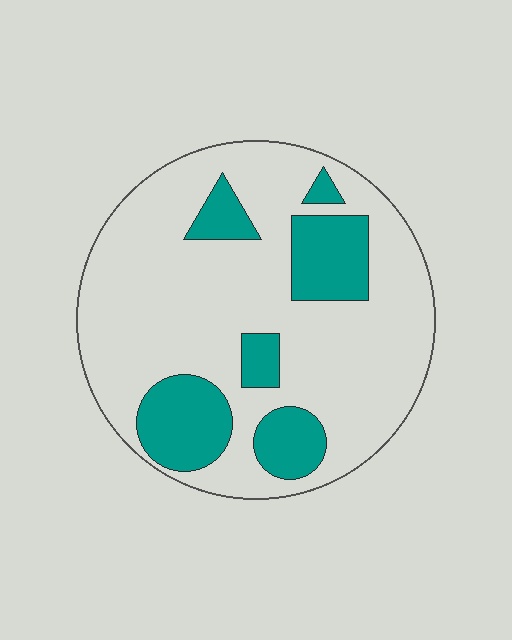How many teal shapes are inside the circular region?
6.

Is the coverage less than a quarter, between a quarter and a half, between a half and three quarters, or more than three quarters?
Less than a quarter.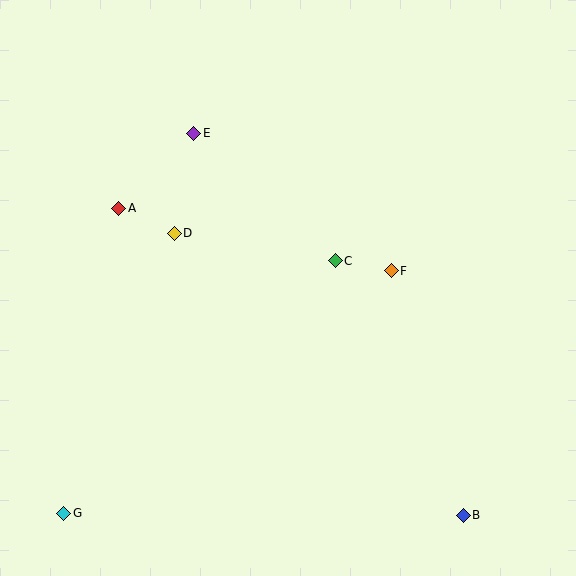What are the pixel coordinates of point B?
Point B is at (463, 515).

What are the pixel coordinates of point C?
Point C is at (335, 261).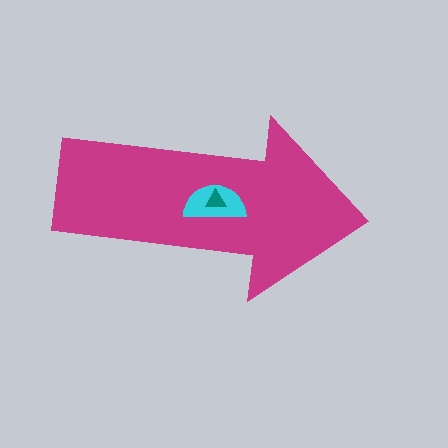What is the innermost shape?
The teal triangle.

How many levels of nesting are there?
3.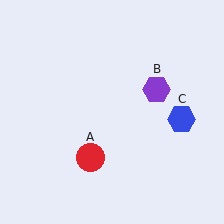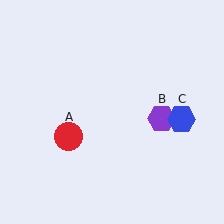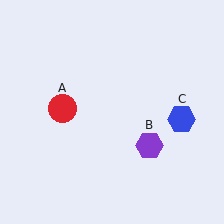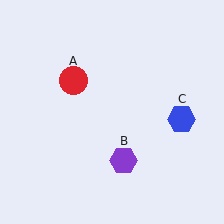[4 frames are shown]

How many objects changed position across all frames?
2 objects changed position: red circle (object A), purple hexagon (object B).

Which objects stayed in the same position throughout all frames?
Blue hexagon (object C) remained stationary.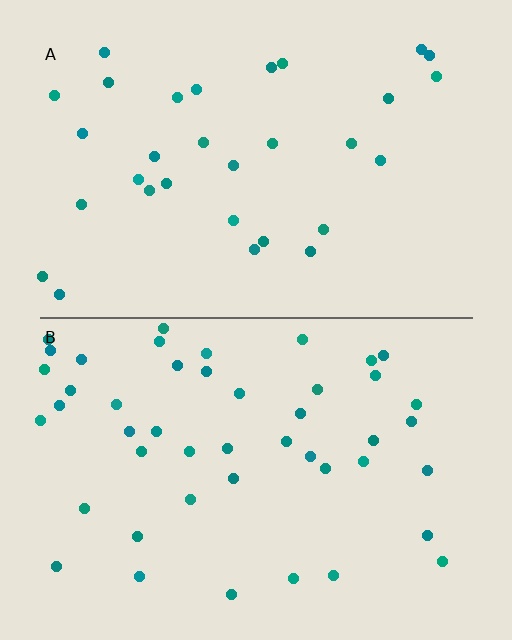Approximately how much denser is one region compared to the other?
Approximately 1.5× — region B over region A.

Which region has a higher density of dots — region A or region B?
B (the bottom).